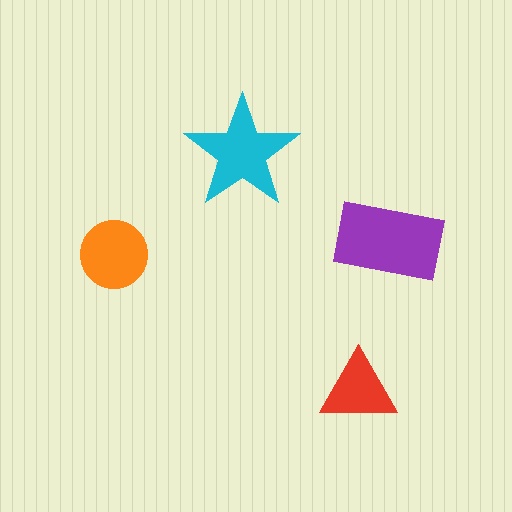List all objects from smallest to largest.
The red triangle, the orange circle, the cyan star, the purple rectangle.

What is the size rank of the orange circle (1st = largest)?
3rd.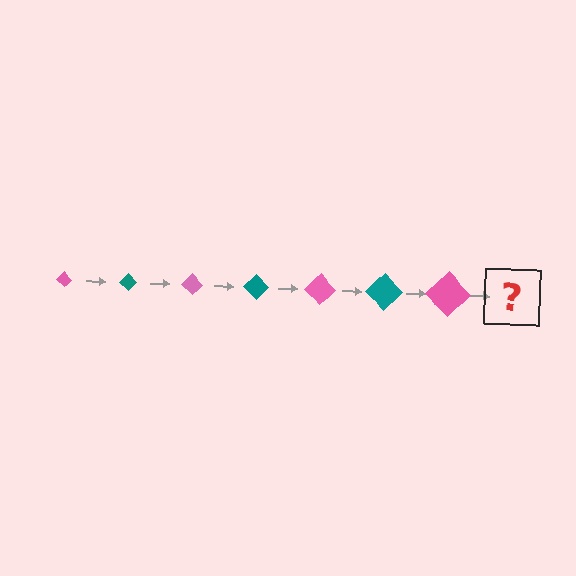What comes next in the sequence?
The next element should be a teal diamond, larger than the previous one.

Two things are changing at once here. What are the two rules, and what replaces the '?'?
The two rules are that the diamond grows larger each step and the color cycles through pink and teal. The '?' should be a teal diamond, larger than the previous one.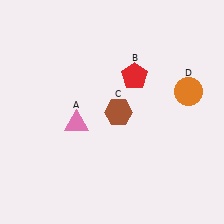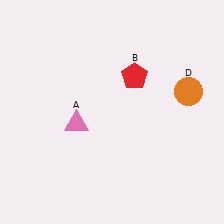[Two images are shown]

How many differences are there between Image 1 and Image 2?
There is 1 difference between the two images.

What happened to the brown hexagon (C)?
The brown hexagon (C) was removed in Image 2. It was in the bottom-right area of Image 1.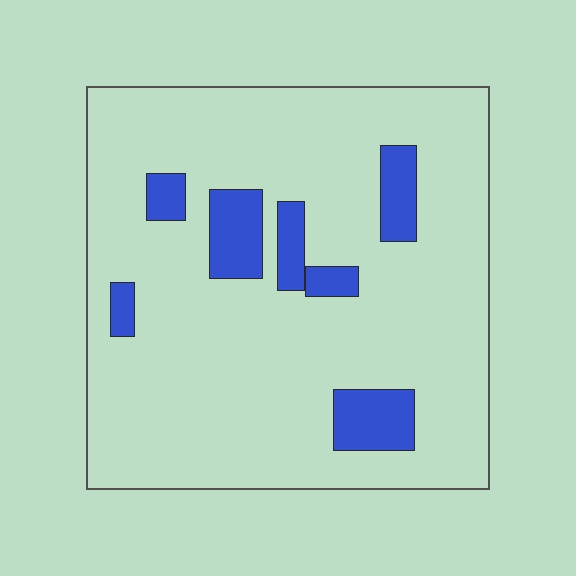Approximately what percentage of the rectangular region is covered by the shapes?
Approximately 15%.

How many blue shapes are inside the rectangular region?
7.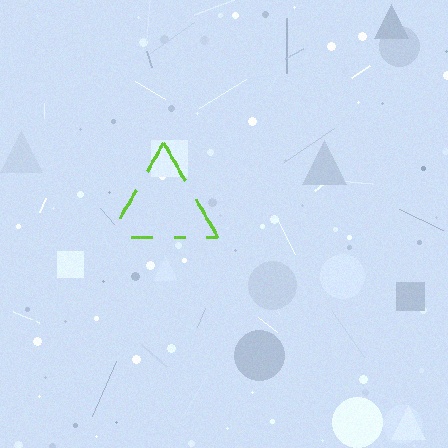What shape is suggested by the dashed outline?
The dashed outline suggests a triangle.